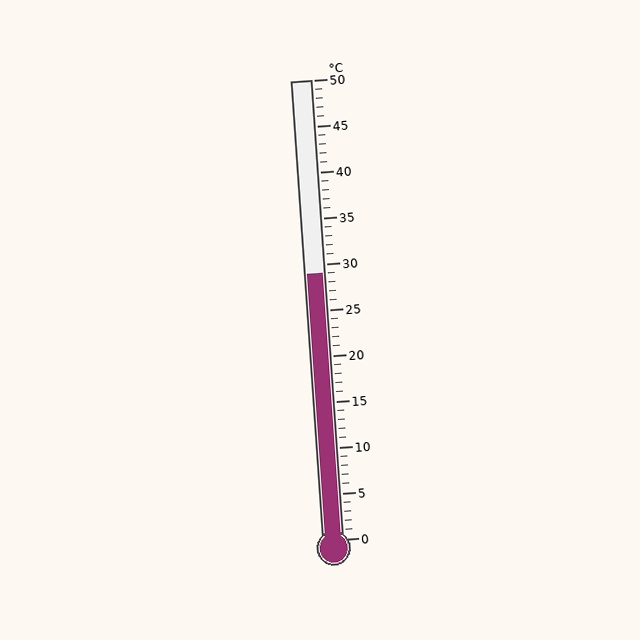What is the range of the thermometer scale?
The thermometer scale ranges from 0°C to 50°C.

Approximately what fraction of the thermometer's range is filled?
The thermometer is filled to approximately 60% of its range.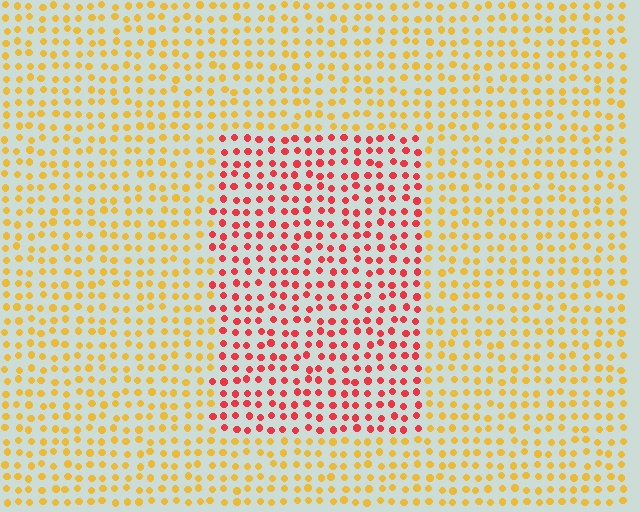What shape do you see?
I see a rectangle.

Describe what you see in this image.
The image is filled with small yellow elements in a uniform arrangement. A rectangle-shaped region is visible where the elements are tinted to a slightly different hue, forming a subtle color boundary.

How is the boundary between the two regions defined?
The boundary is defined purely by a slight shift in hue (about 48 degrees). Spacing, size, and orientation are identical on both sides.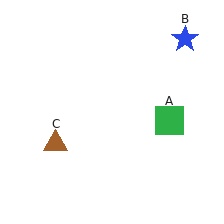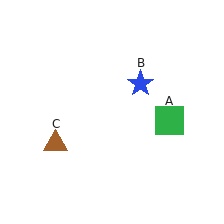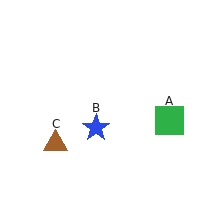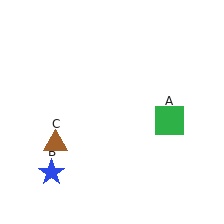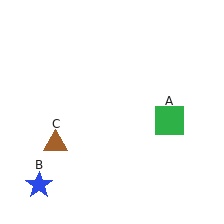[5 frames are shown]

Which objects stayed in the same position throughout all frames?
Green square (object A) and brown triangle (object C) remained stationary.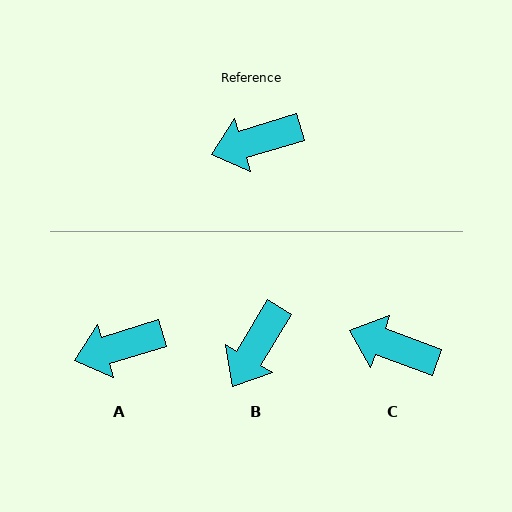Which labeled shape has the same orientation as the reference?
A.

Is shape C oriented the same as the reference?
No, it is off by about 37 degrees.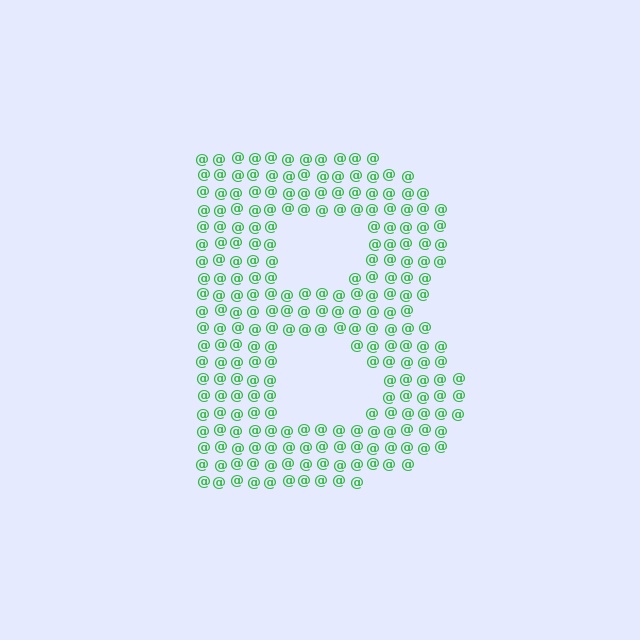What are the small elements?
The small elements are at signs.